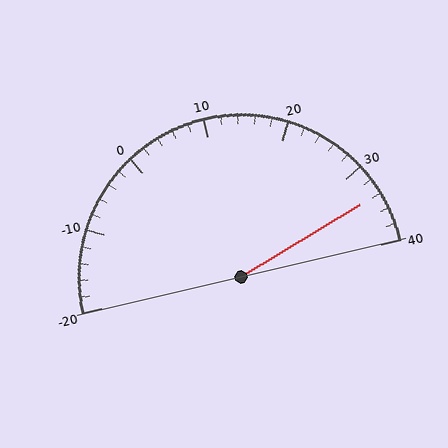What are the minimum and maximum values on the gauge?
The gauge ranges from -20 to 40.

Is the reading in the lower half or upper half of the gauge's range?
The reading is in the upper half of the range (-20 to 40).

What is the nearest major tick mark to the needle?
The nearest major tick mark is 30.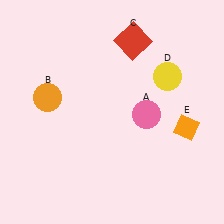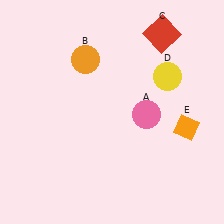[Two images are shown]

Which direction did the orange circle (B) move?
The orange circle (B) moved up.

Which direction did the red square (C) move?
The red square (C) moved right.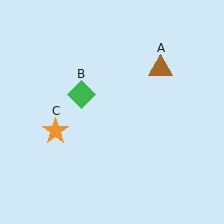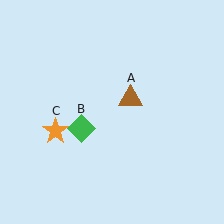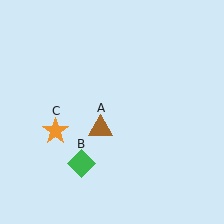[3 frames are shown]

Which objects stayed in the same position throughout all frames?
Orange star (object C) remained stationary.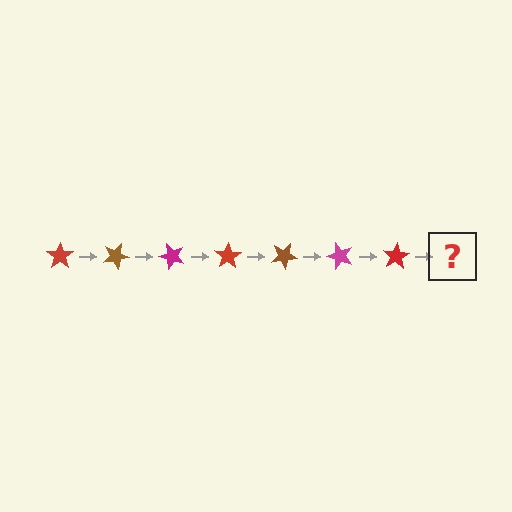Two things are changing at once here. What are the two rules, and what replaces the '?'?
The two rules are that it rotates 25 degrees each step and the color cycles through red, brown, and magenta. The '?' should be a brown star, rotated 175 degrees from the start.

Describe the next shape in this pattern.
It should be a brown star, rotated 175 degrees from the start.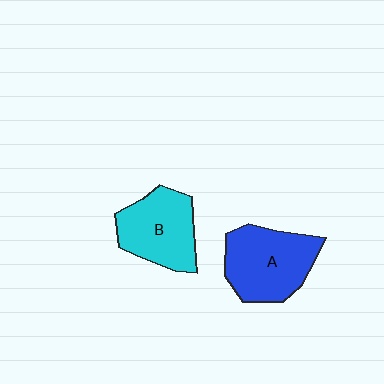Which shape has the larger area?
Shape A (blue).